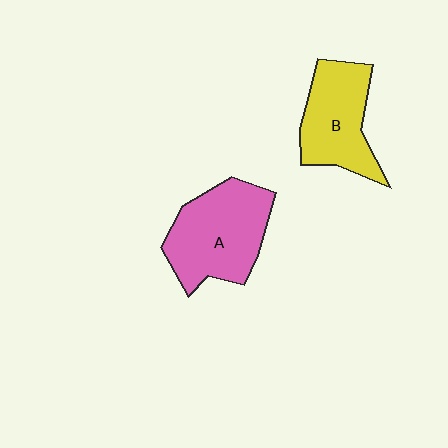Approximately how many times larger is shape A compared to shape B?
Approximately 1.2 times.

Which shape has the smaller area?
Shape B (yellow).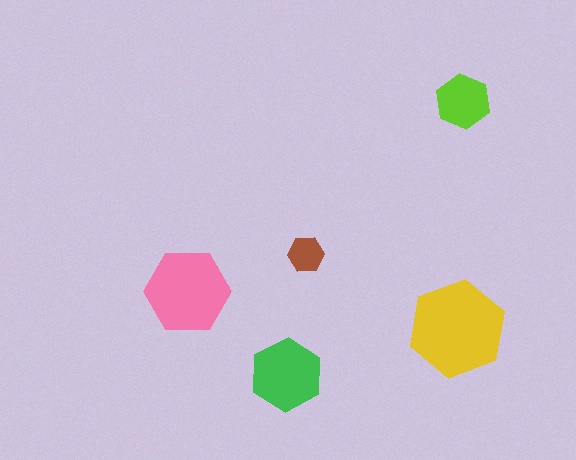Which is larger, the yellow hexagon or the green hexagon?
The yellow one.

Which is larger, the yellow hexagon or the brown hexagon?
The yellow one.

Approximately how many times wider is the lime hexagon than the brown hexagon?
About 1.5 times wider.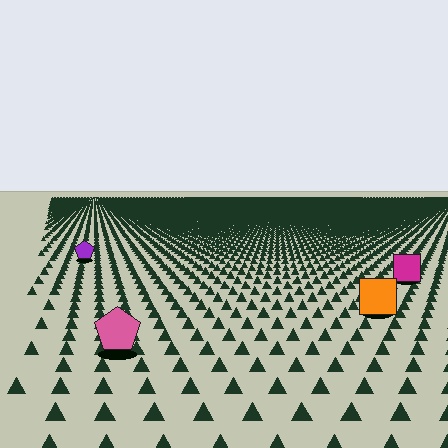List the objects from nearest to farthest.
From nearest to farthest: the pink pentagon, the orange square, the magenta square, the purple pentagon.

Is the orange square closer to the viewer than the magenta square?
Yes. The orange square is closer — you can tell from the texture gradient: the ground texture is coarser near it.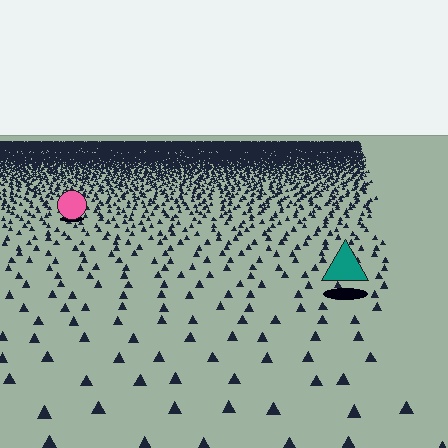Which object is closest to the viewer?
The teal triangle is closest. The texture marks near it are larger and more spread out.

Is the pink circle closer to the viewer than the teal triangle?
No. The teal triangle is closer — you can tell from the texture gradient: the ground texture is coarser near it.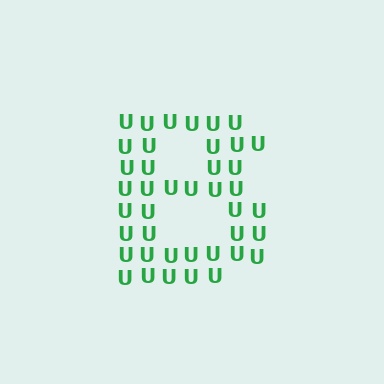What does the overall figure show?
The overall figure shows the letter B.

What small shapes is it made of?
It is made of small letter U's.